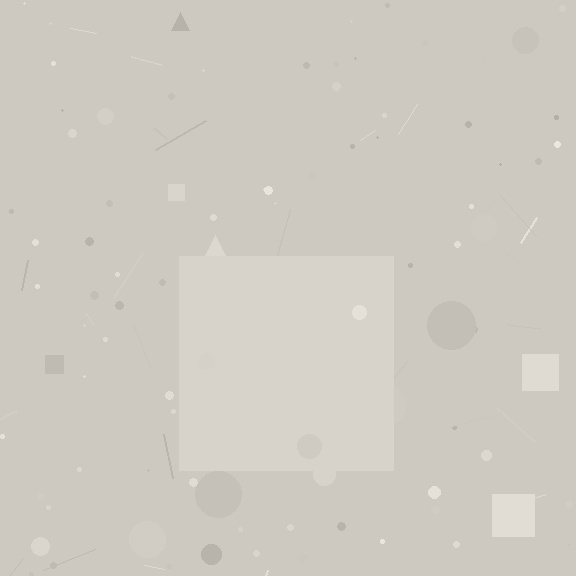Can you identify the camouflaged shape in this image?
The camouflaged shape is a square.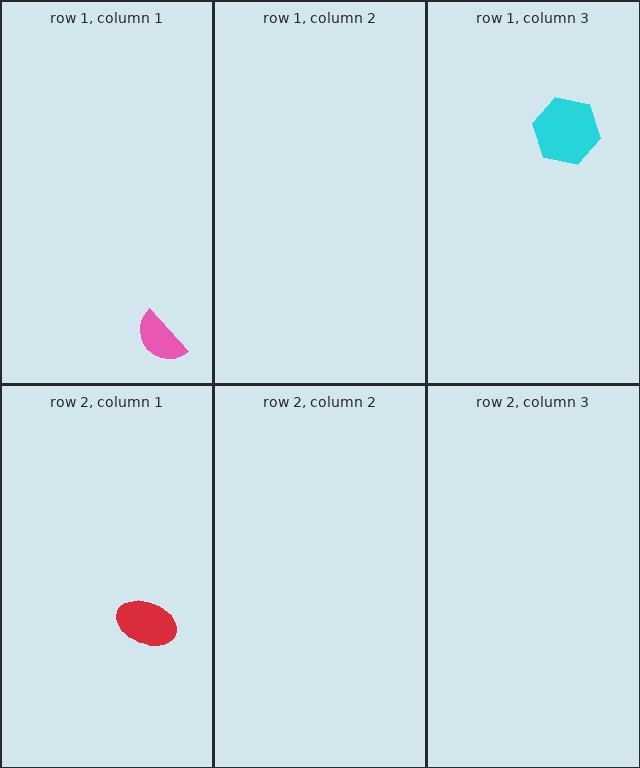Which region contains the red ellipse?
The row 2, column 1 region.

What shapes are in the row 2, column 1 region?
The red ellipse.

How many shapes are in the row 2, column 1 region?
1.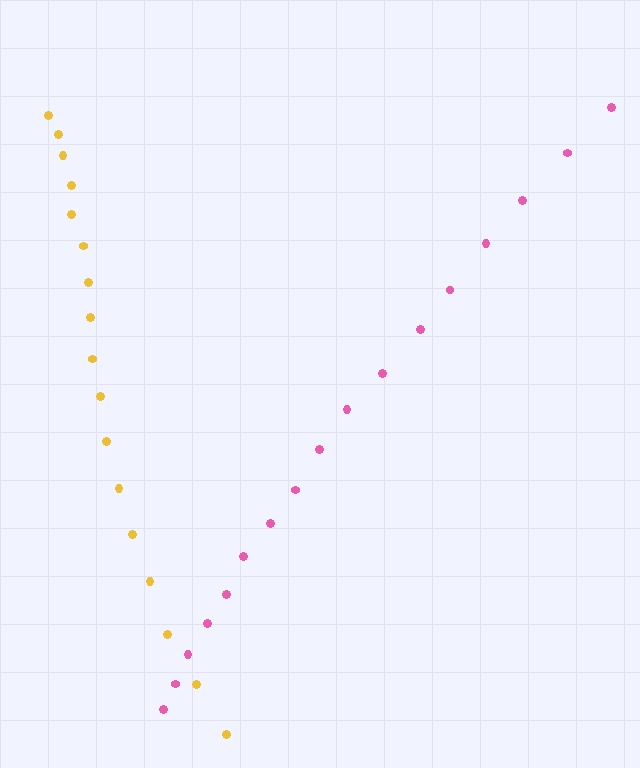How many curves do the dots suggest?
There are 2 distinct paths.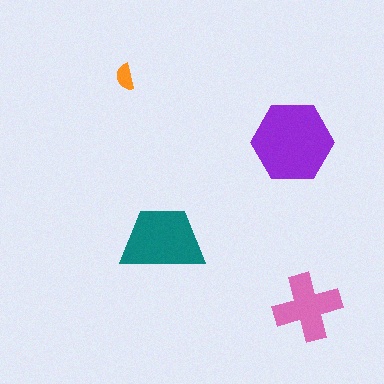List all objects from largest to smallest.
The purple hexagon, the teal trapezoid, the pink cross, the orange semicircle.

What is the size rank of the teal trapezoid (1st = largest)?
2nd.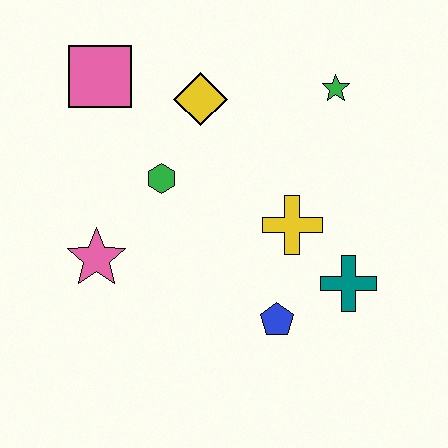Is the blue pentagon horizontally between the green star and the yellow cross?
No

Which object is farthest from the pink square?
The teal cross is farthest from the pink square.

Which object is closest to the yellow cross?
The teal cross is closest to the yellow cross.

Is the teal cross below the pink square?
Yes